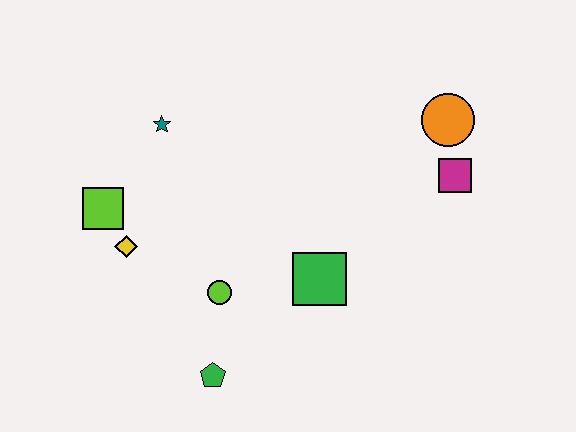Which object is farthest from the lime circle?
The orange circle is farthest from the lime circle.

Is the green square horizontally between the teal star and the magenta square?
Yes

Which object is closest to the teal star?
The lime square is closest to the teal star.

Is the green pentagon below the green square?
Yes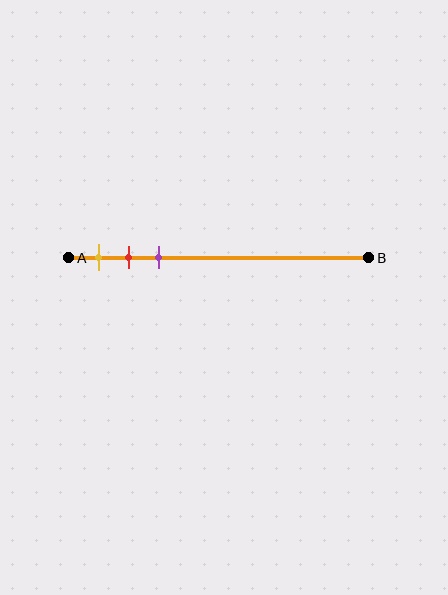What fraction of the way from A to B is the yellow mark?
The yellow mark is approximately 10% (0.1) of the way from A to B.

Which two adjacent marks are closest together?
The red and purple marks are the closest adjacent pair.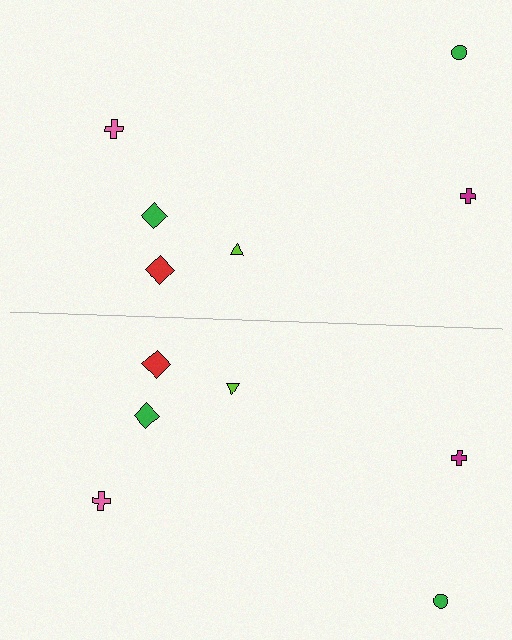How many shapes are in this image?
There are 12 shapes in this image.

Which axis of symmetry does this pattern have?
The pattern has a horizontal axis of symmetry running through the center of the image.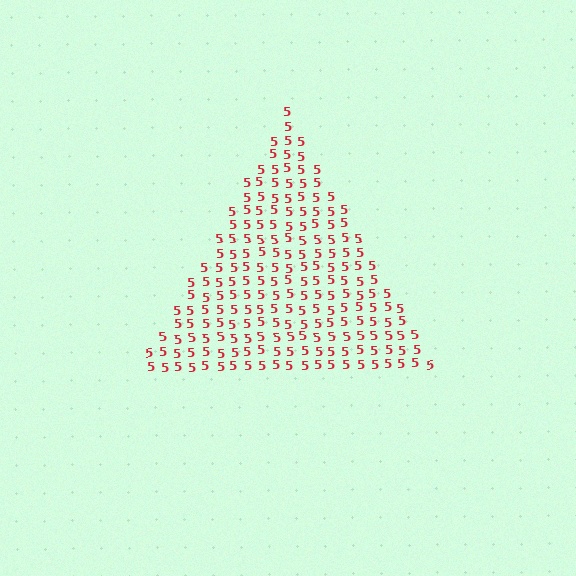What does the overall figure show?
The overall figure shows a triangle.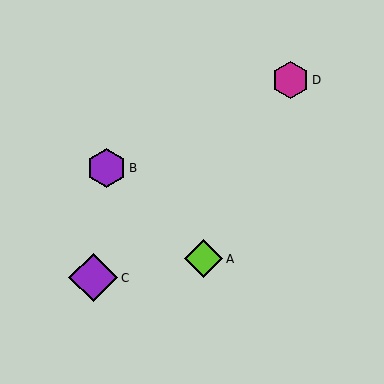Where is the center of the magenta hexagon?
The center of the magenta hexagon is at (291, 80).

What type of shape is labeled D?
Shape D is a magenta hexagon.